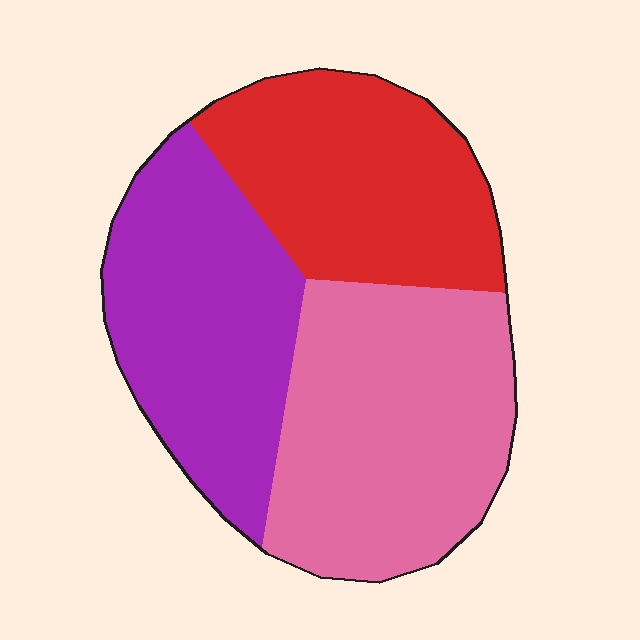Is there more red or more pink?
Pink.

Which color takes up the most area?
Pink, at roughly 40%.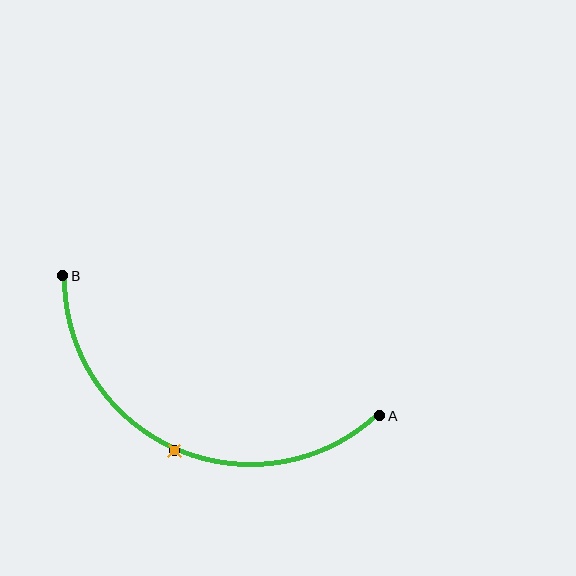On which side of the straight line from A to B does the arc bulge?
The arc bulges below the straight line connecting A and B.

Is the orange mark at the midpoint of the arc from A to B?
Yes. The orange mark lies on the arc at equal arc-length from both A and B — it is the arc midpoint.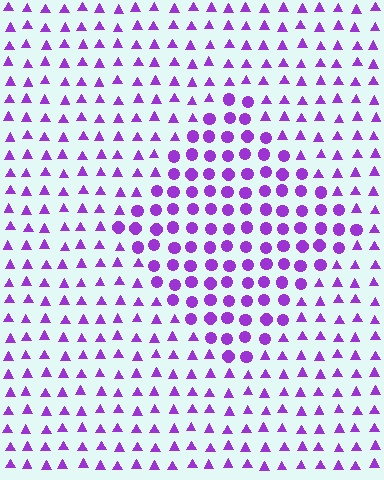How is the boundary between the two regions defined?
The boundary is defined by a change in element shape: circles inside vs. triangles outside. All elements share the same color and spacing.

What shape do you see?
I see a diamond.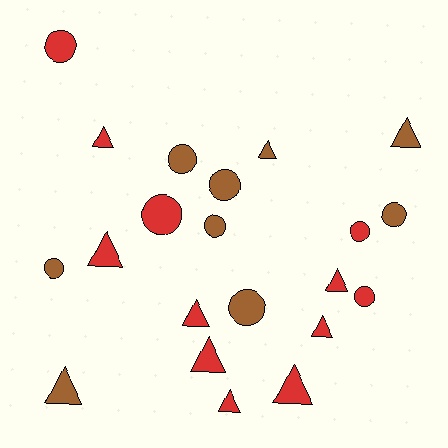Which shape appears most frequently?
Triangle, with 11 objects.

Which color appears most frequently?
Red, with 12 objects.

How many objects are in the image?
There are 21 objects.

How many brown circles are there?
There are 6 brown circles.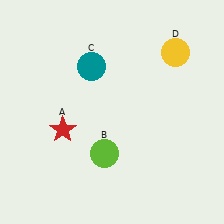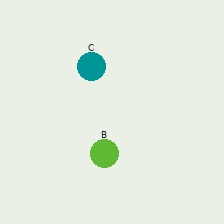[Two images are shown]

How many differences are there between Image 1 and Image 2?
There are 2 differences between the two images.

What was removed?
The red star (A), the yellow circle (D) were removed in Image 2.